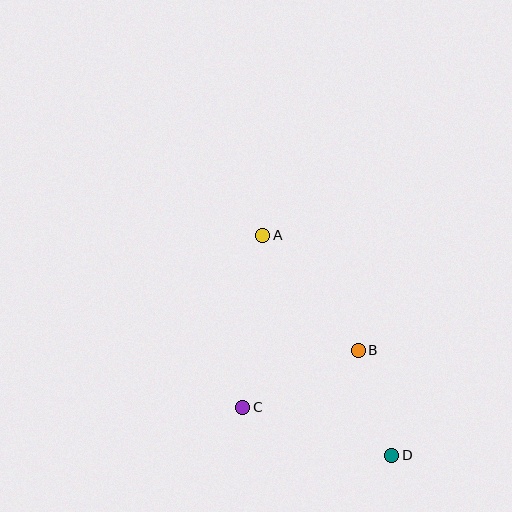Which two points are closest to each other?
Points B and D are closest to each other.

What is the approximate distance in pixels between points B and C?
The distance between B and C is approximately 129 pixels.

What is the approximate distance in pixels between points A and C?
The distance between A and C is approximately 173 pixels.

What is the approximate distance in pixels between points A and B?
The distance between A and B is approximately 149 pixels.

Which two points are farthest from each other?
Points A and D are farthest from each other.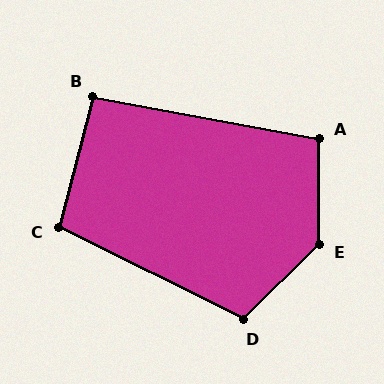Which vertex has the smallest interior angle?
B, at approximately 94 degrees.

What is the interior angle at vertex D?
Approximately 109 degrees (obtuse).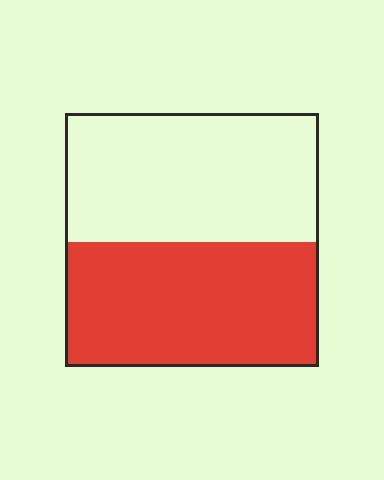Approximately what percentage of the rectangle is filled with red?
Approximately 50%.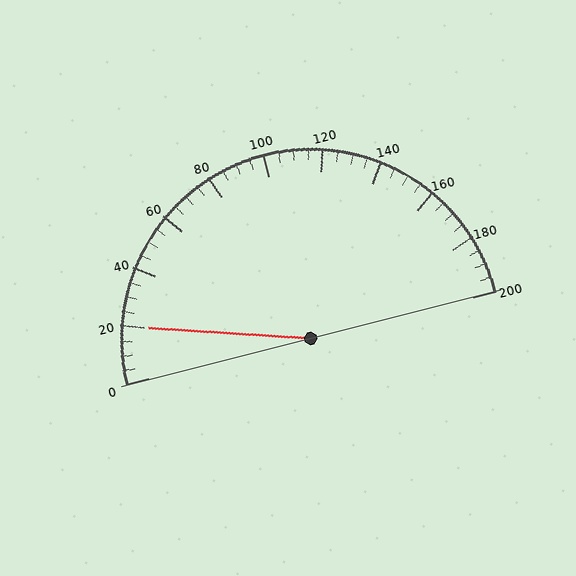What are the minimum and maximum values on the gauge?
The gauge ranges from 0 to 200.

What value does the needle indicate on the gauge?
The needle indicates approximately 20.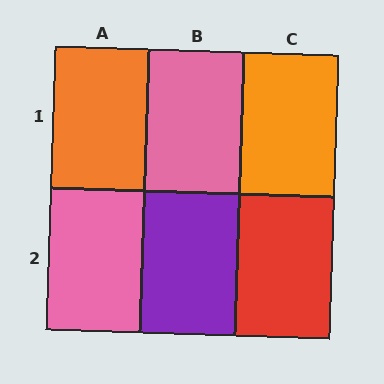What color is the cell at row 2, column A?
Pink.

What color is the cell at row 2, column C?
Red.